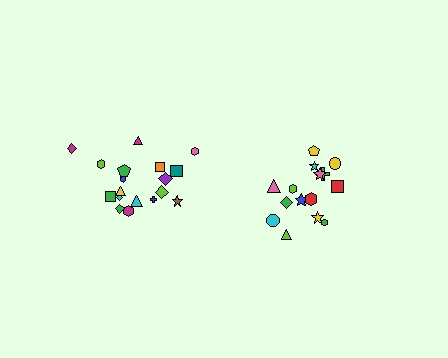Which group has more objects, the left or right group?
The left group.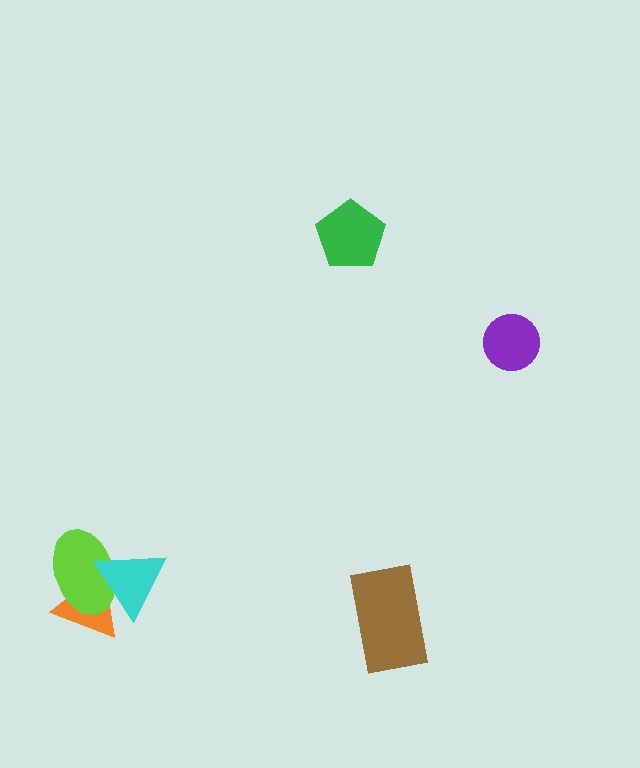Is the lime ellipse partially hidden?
Yes, it is partially covered by another shape.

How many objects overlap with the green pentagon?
0 objects overlap with the green pentagon.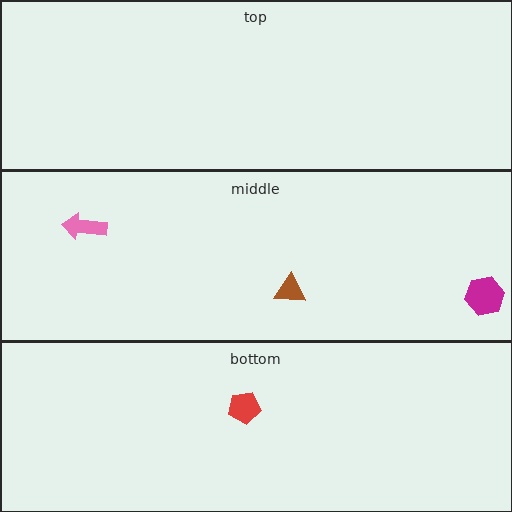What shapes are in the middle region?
The magenta hexagon, the brown triangle, the pink arrow.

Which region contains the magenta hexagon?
The middle region.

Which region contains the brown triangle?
The middle region.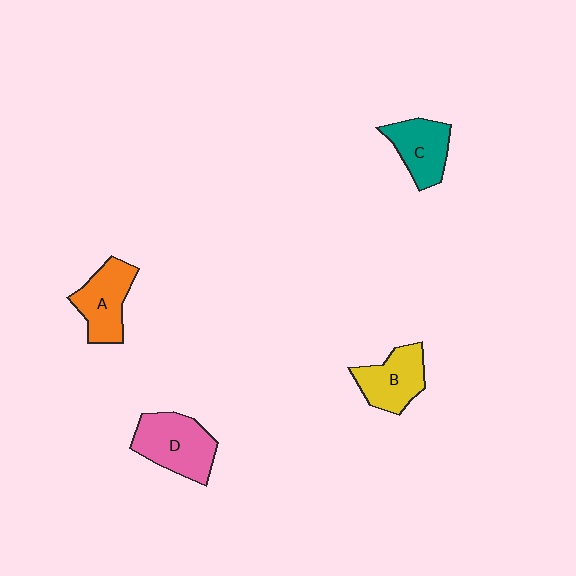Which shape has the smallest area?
Shape C (teal).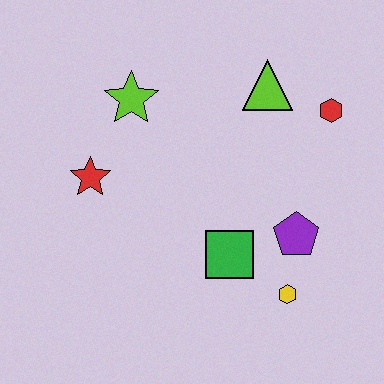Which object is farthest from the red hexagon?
The red star is farthest from the red hexagon.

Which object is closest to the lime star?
The red star is closest to the lime star.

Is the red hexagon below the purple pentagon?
No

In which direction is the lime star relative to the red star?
The lime star is above the red star.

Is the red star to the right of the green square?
No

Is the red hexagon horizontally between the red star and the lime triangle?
No